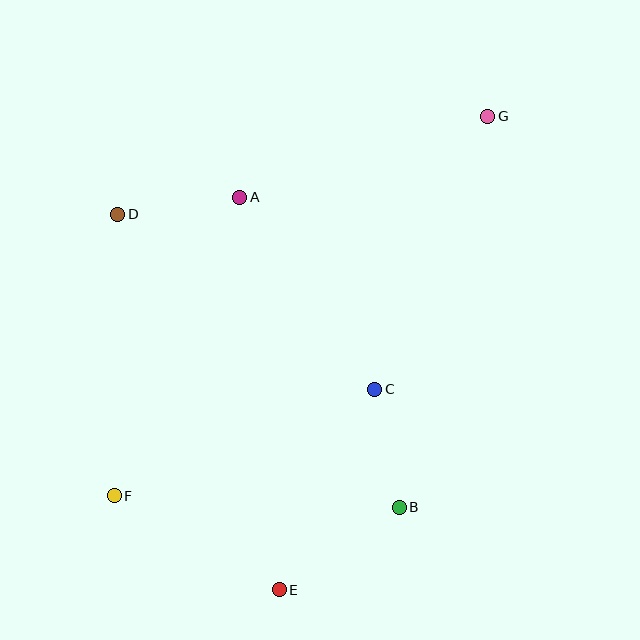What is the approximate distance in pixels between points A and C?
The distance between A and C is approximately 235 pixels.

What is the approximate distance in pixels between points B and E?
The distance between B and E is approximately 146 pixels.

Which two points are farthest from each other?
Points F and G are farthest from each other.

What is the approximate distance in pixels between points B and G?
The distance between B and G is approximately 401 pixels.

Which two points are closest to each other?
Points B and C are closest to each other.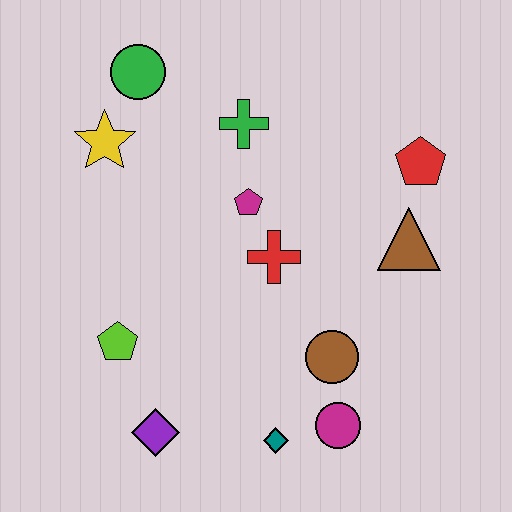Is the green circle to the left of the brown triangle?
Yes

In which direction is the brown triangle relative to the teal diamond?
The brown triangle is above the teal diamond.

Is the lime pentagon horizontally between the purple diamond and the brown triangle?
No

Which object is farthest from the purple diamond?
The red pentagon is farthest from the purple diamond.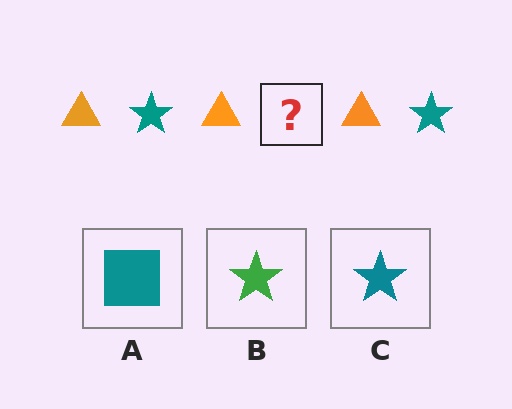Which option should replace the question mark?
Option C.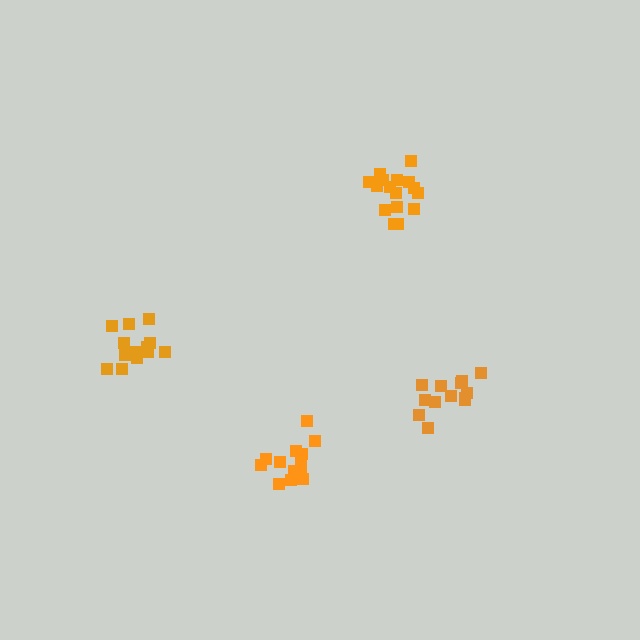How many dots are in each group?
Group 1: 13 dots, Group 2: 13 dots, Group 3: 15 dots, Group 4: 16 dots (57 total).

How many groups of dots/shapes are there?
There are 4 groups.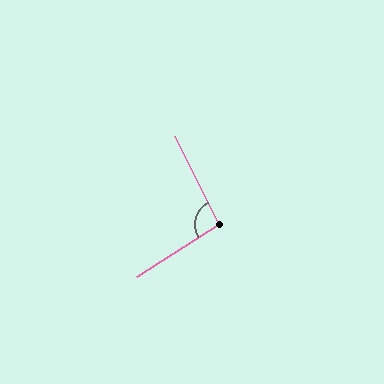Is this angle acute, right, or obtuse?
It is obtuse.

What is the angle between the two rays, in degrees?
Approximately 96 degrees.